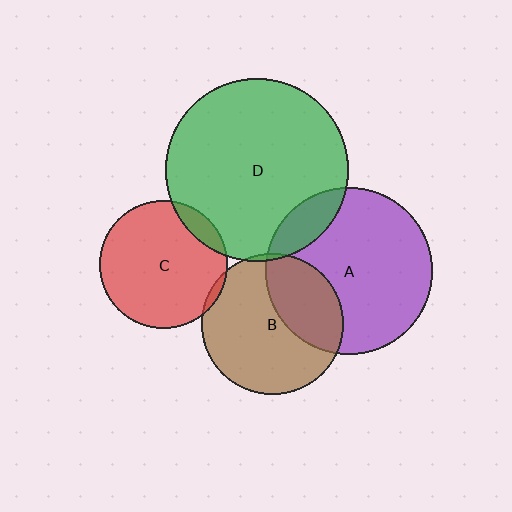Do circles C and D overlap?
Yes.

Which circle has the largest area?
Circle D (green).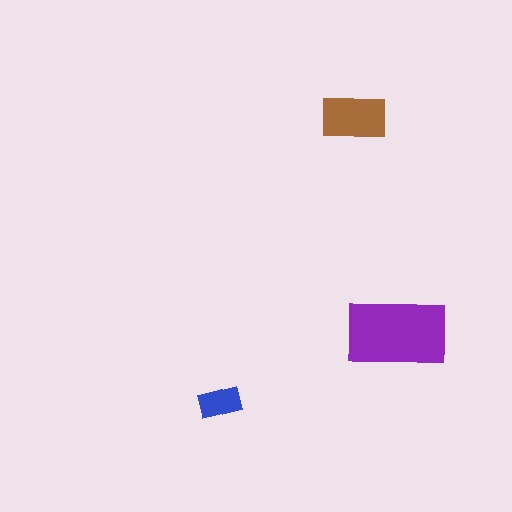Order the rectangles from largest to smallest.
the purple one, the brown one, the blue one.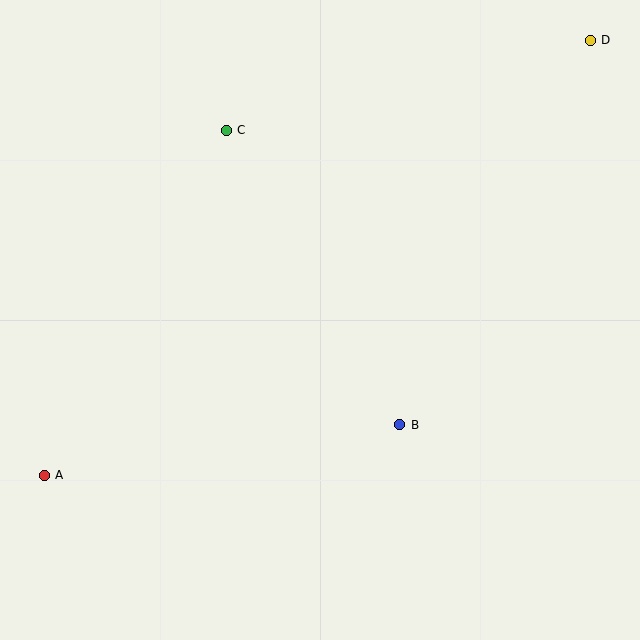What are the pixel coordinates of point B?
Point B is at (400, 425).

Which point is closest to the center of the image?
Point B at (400, 425) is closest to the center.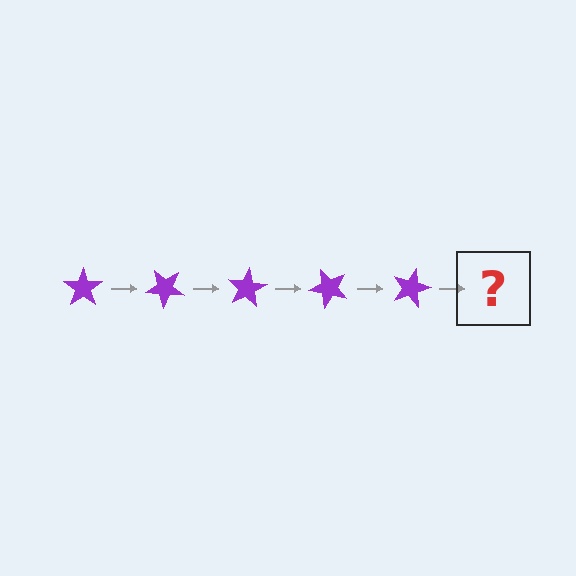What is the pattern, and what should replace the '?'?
The pattern is that the star rotates 40 degrees each step. The '?' should be a purple star rotated 200 degrees.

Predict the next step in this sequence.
The next step is a purple star rotated 200 degrees.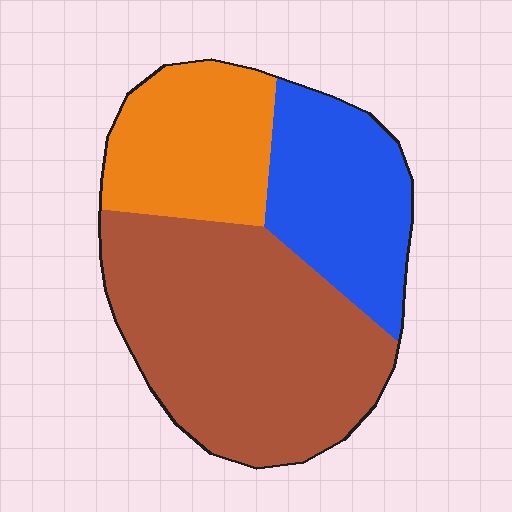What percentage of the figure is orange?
Orange takes up between a sixth and a third of the figure.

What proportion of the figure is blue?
Blue covers about 25% of the figure.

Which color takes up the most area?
Brown, at roughly 50%.